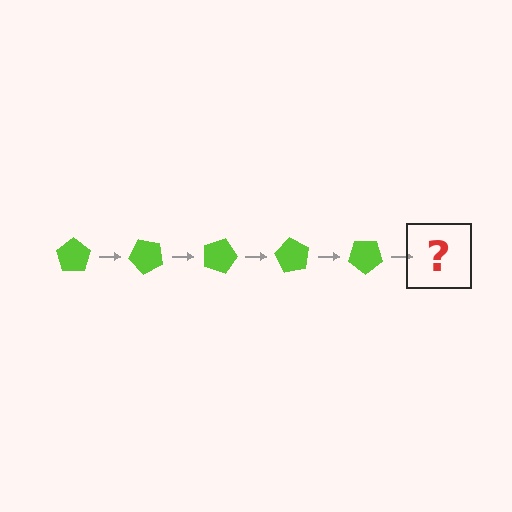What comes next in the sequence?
The next element should be a lime pentagon rotated 225 degrees.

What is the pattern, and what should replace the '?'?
The pattern is that the pentagon rotates 45 degrees each step. The '?' should be a lime pentagon rotated 225 degrees.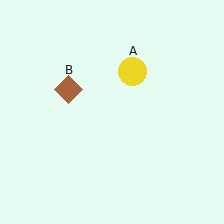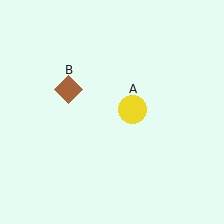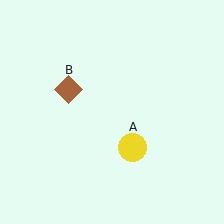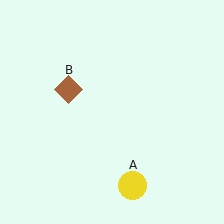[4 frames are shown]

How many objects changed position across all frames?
1 object changed position: yellow circle (object A).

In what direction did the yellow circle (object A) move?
The yellow circle (object A) moved down.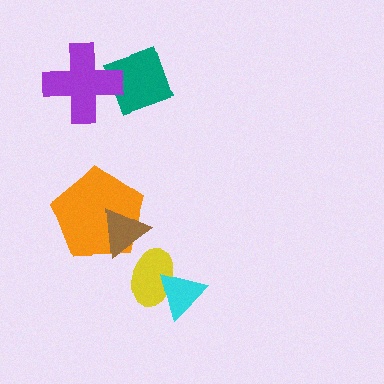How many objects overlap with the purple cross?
1 object overlaps with the purple cross.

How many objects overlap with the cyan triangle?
1 object overlaps with the cyan triangle.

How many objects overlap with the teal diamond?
1 object overlaps with the teal diamond.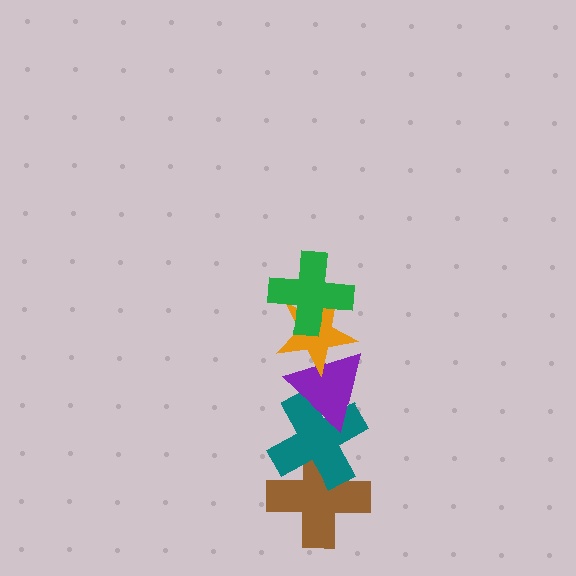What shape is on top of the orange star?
The green cross is on top of the orange star.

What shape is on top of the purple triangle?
The orange star is on top of the purple triangle.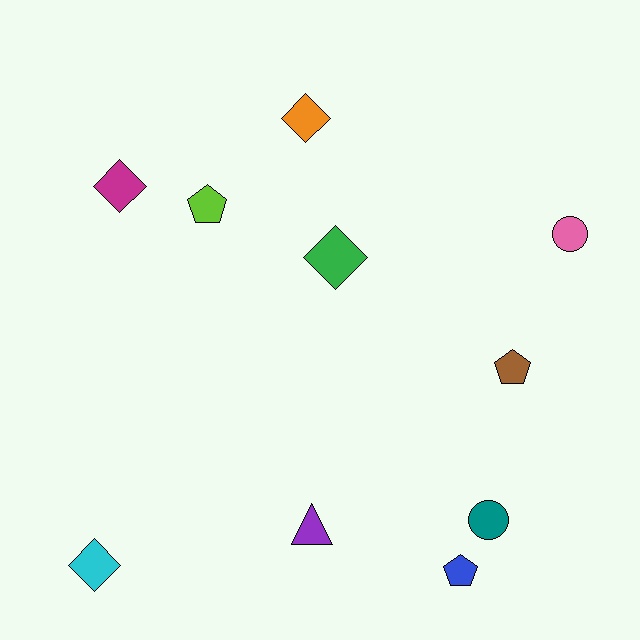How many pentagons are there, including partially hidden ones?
There are 3 pentagons.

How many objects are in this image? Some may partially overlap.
There are 10 objects.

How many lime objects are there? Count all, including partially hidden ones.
There is 1 lime object.